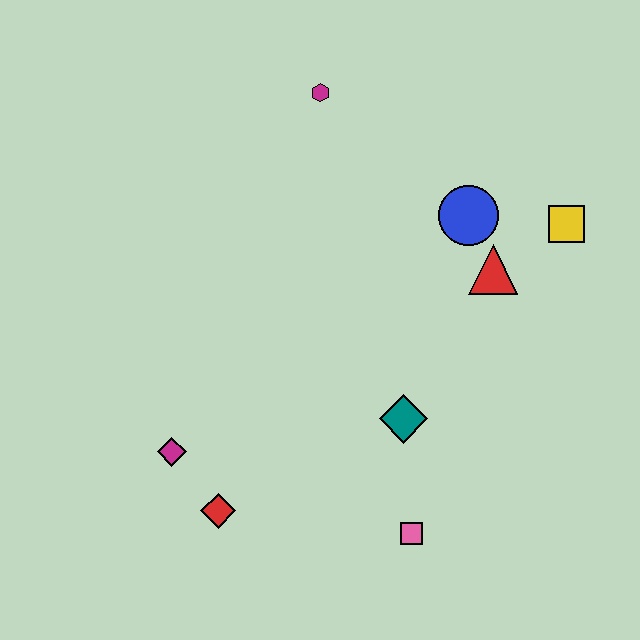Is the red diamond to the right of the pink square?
No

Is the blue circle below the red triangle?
No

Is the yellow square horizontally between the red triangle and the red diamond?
No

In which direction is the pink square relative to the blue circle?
The pink square is below the blue circle.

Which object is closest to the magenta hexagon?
The blue circle is closest to the magenta hexagon.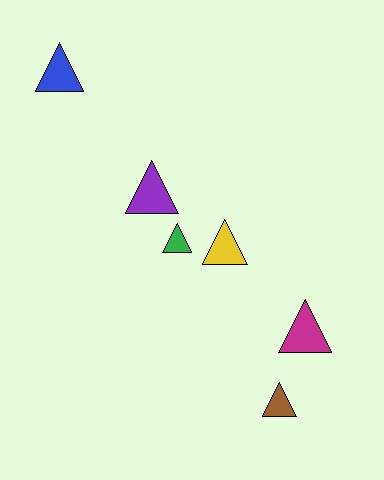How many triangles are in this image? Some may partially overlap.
There are 6 triangles.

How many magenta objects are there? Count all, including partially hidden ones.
There is 1 magenta object.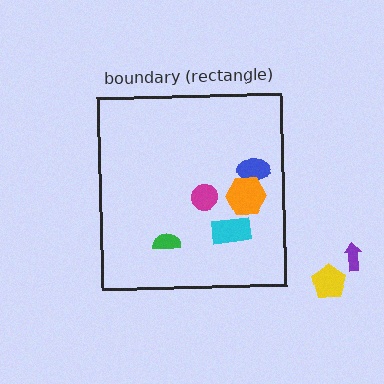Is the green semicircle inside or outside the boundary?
Inside.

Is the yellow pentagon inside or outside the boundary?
Outside.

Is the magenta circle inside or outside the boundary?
Inside.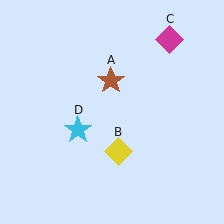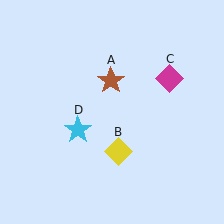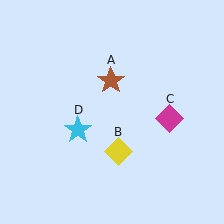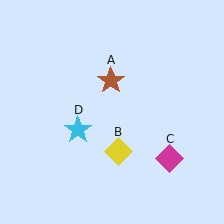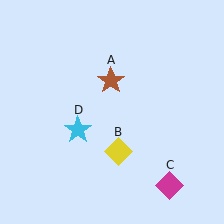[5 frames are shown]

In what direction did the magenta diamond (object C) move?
The magenta diamond (object C) moved down.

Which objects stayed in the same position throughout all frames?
Brown star (object A) and yellow diamond (object B) and cyan star (object D) remained stationary.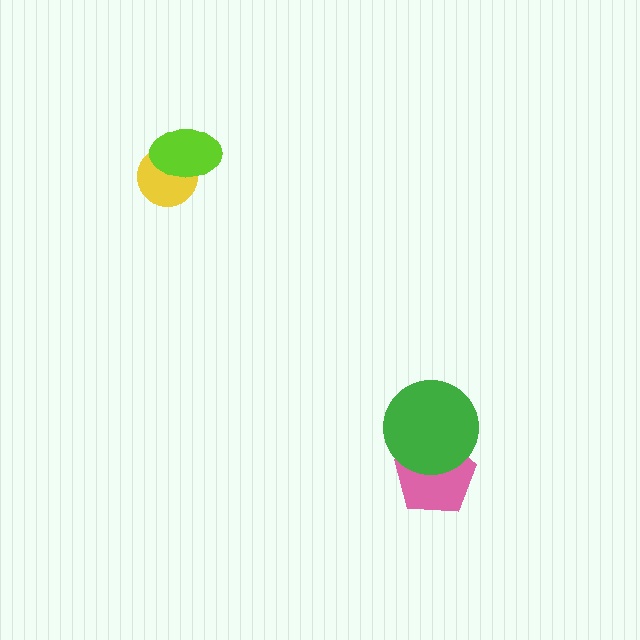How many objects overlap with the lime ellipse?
1 object overlaps with the lime ellipse.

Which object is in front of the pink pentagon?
The green circle is in front of the pink pentagon.